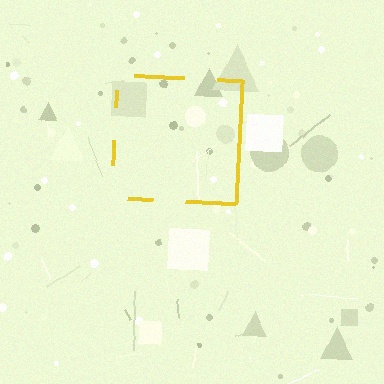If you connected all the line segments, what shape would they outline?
They would outline a square.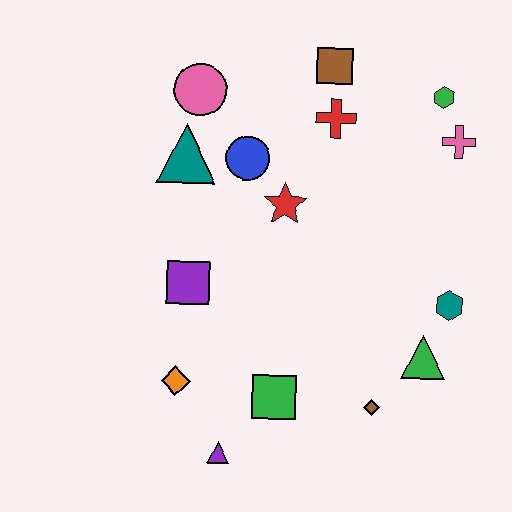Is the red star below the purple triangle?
No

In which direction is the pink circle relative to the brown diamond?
The pink circle is above the brown diamond.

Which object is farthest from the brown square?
The purple triangle is farthest from the brown square.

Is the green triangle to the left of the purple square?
No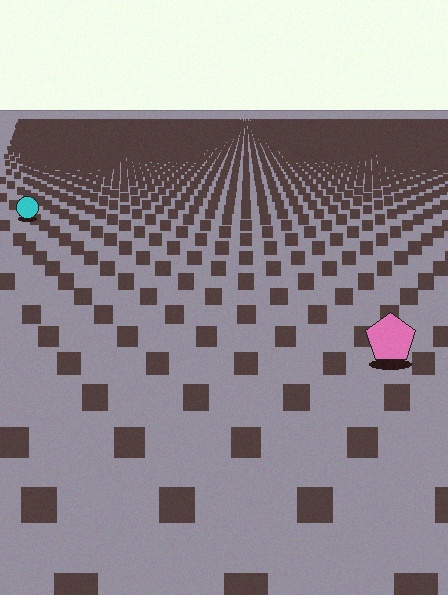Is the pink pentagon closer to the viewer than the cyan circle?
Yes. The pink pentagon is closer — you can tell from the texture gradient: the ground texture is coarser near it.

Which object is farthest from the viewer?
The cyan circle is farthest from the viewer. It appears smaller and the ground texture around it is denser.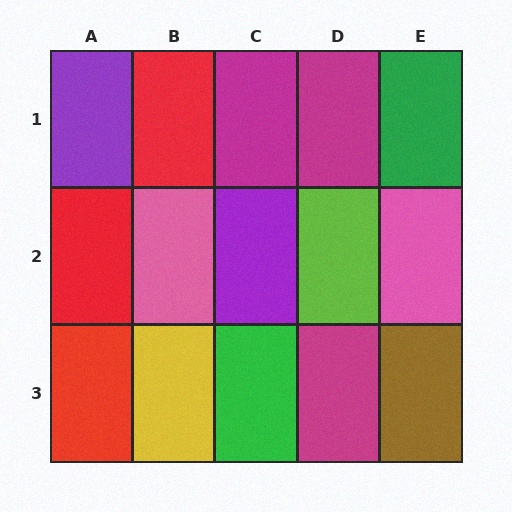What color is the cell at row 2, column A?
Red.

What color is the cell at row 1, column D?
Magenta.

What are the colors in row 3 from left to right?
Red, yellow, green, magenta, brown.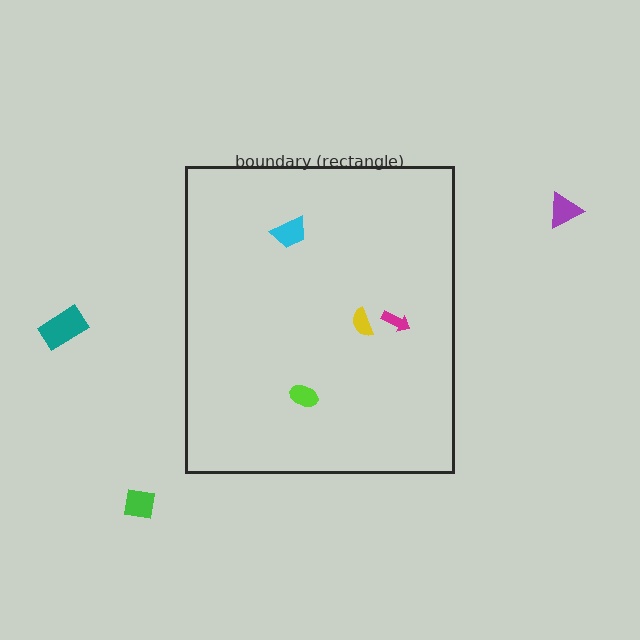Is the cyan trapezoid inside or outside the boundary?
Inside.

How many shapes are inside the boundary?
4 inside, 3 outside.